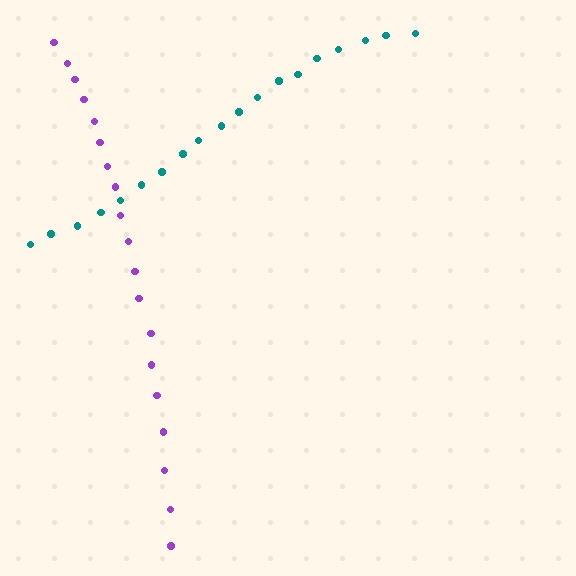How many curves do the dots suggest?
There are 2 distinct paths.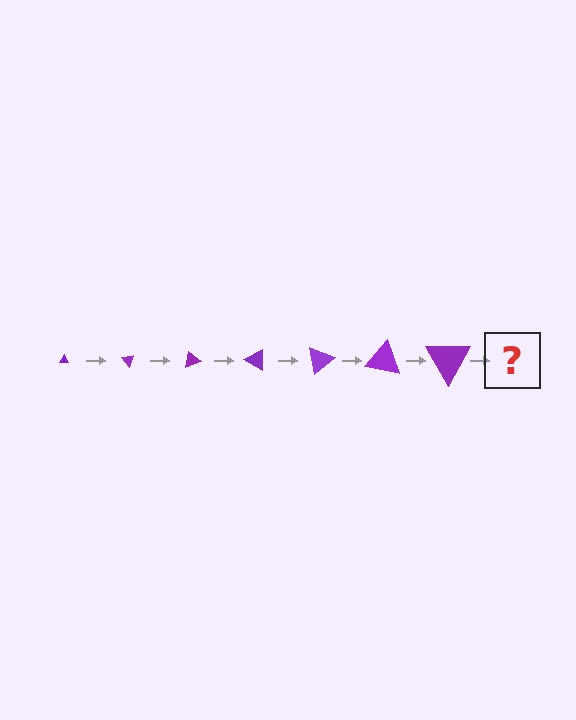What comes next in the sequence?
The next element should be a triangle, larger than the previous one and rotated 350 degrees from the start.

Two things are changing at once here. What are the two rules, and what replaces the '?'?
The two rules are that the triangle grows larger each step and it rotates 50 degrees each step. The '?' should be a triangle, larger than the previous one and rotated 350 degrees from the start.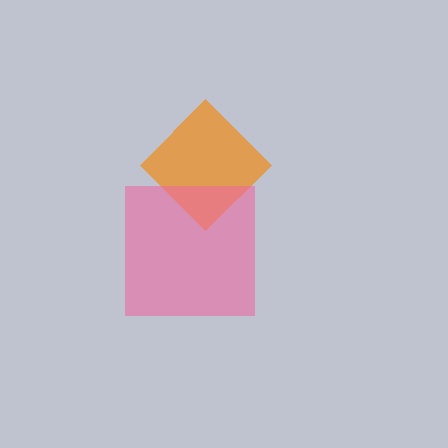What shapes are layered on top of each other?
The layered shapes are: an orange diamond, a pink square.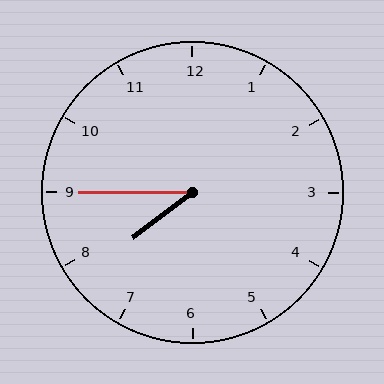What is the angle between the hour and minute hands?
Approximately 38 degrees.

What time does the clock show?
7:45.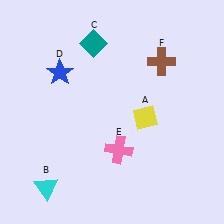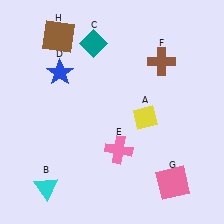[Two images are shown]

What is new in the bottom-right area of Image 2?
A pink square (G) was added in the bottom-right area of Image 2.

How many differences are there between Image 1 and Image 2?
There are 2 differences between the two images.